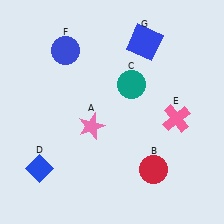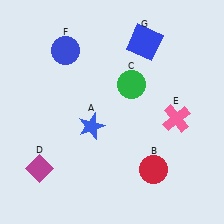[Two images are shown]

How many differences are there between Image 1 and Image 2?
There are 3 differences between the two images.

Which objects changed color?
A changed from pink to blue. C changed from teal to green. D changed from blue to magenta.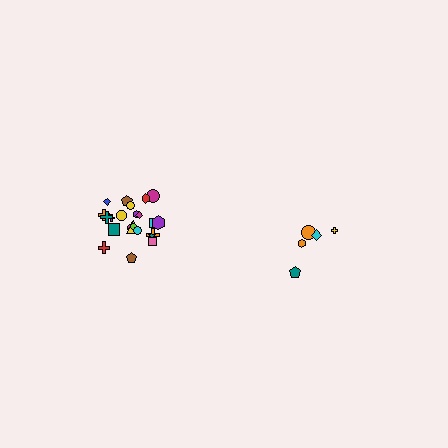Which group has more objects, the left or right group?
The left group.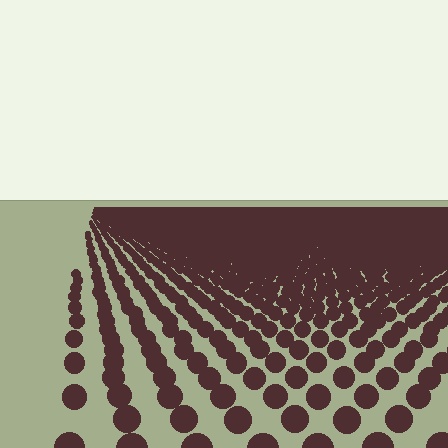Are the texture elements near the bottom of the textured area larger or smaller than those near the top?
Larger. Near the bottom, elements are closer to the viewer and appear at a bigger on-screen size.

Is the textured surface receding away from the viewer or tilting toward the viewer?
The surface is receding away from the viewer. Texture elements get smaller and denser toward the top.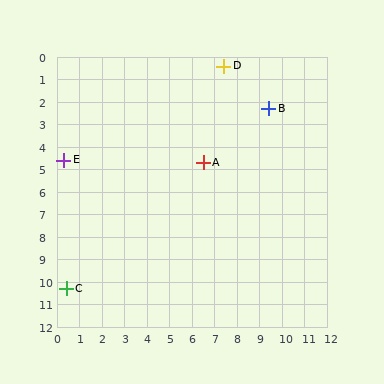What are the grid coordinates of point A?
Point A is at approximately (6.5, 4.7).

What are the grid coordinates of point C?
Point C is at approximately (0.4, 10.3).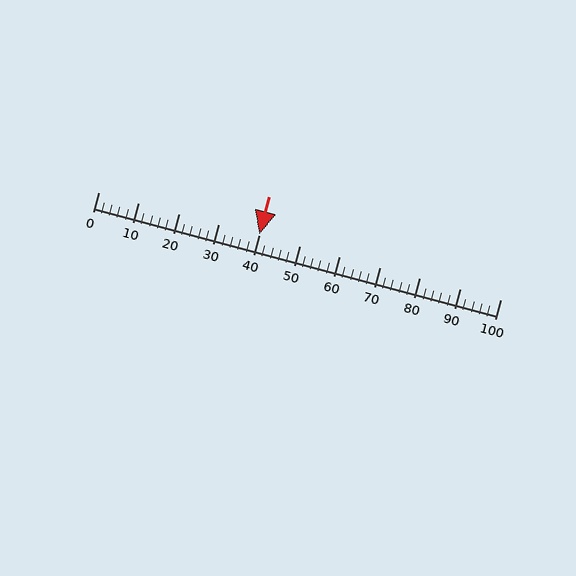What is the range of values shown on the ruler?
The ruler shows values from 0 to 100.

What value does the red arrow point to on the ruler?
The red arrow points to approximately 40.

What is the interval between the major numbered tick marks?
The major tick marks are spaced 10 units apart.